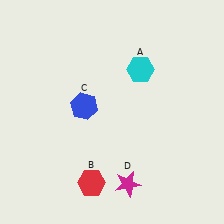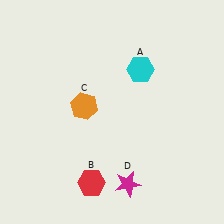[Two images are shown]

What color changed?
The hexagon (C) changed from blue in Image 1 to orange in Image 2.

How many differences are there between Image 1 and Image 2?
There is 1 difference between the two images.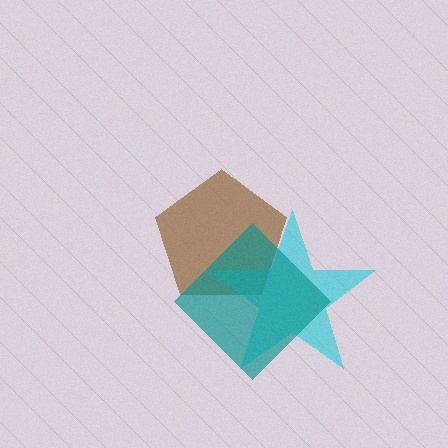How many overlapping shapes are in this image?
There are 3 overlapping shapes in the image.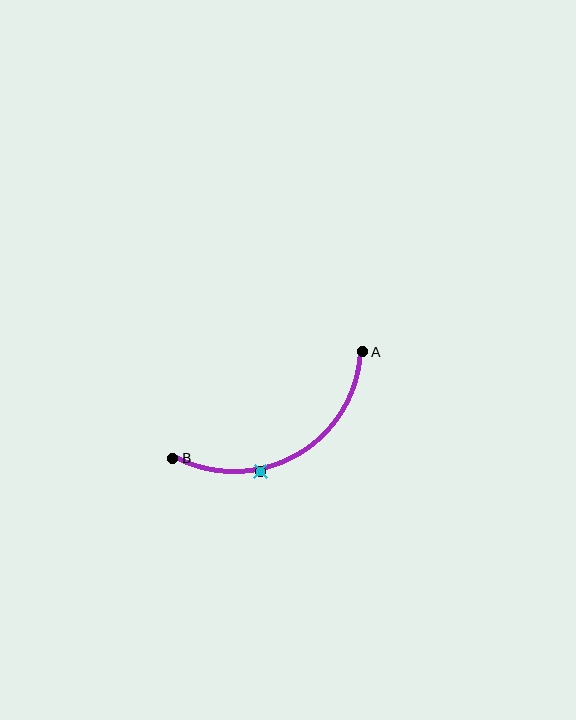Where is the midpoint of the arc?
The arc midpoint is the point on the curve farthest from the straight line joining A and B. It sits below that line.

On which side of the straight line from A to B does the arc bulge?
The arc bulges below the straight line connecting A and B.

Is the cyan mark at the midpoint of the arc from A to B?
No. The cyan mark lies on the arc but is closer to endpoint B. The arc midpoint would be at the point on the curve equidistant along the arc from both A and B.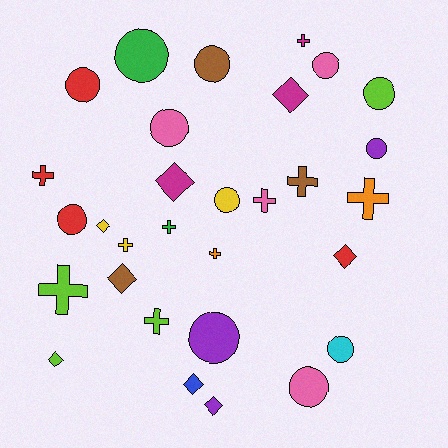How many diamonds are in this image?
There are 8 diamonds.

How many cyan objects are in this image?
There is 1 cyan object.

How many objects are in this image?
There are 30 objects.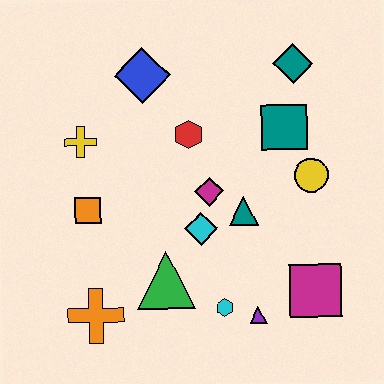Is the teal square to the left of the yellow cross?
No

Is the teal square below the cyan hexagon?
No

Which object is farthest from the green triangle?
The teal diamond is farthest from the green triangle.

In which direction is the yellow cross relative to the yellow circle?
The yellow cross is to the left of the yellow circle.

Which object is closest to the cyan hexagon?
The purple triangle is closest to the cyan hexagon.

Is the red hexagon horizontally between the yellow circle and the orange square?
Yes